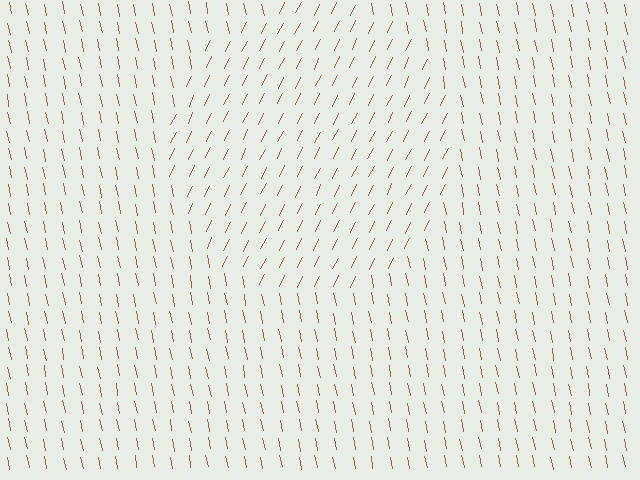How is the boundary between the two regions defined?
The boundary is defined purely by a change in line orientation (approximately 38 degrees difference). All lines are the same color and thickness.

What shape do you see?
I see a circle.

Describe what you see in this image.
The image is filled with small brown line segments. A circle region in the image has lines oriented differently from the surrounding lines, creating a visible texture boundary.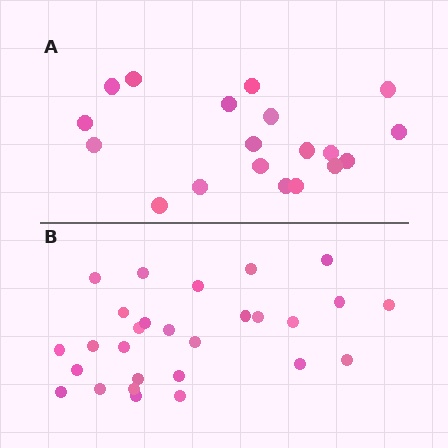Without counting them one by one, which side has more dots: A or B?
Region B (the bottom region) has more dots.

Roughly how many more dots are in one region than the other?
Region B has roughly 8 or so more dots than region A.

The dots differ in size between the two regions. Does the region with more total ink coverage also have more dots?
No. Region A has more total ink coverage because its dots are larger, but region B actually contains more individual dots. Total area can be misleading — the number of items is what matters here.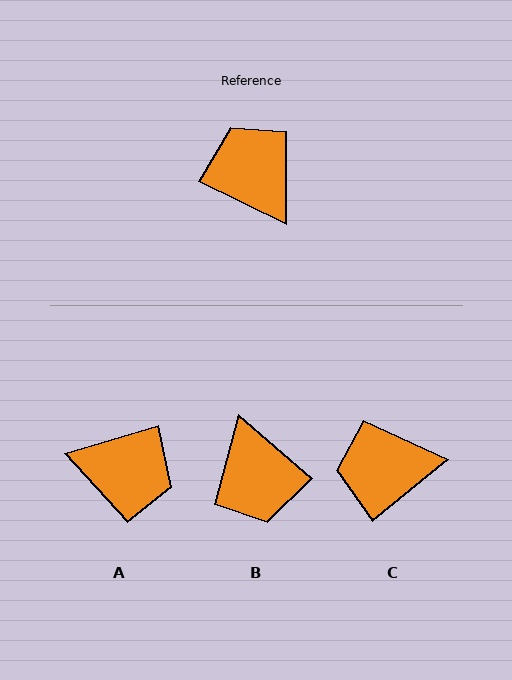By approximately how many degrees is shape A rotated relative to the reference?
Approximately 137 degrees clockwise.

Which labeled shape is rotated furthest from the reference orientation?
B, about 165 degrees away.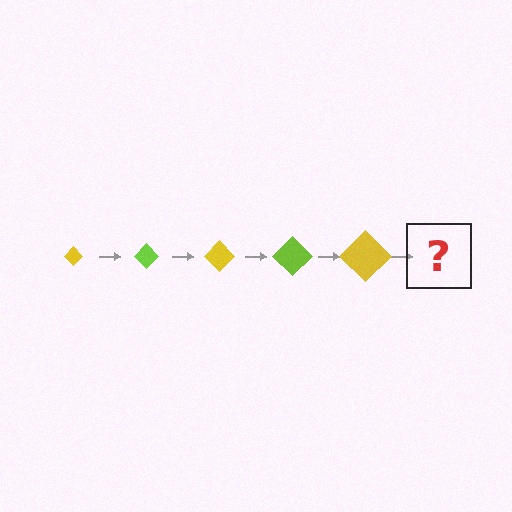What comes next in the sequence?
The next element should be a lime diamond, larger than the previous one.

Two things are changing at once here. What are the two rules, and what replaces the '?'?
The two rules are that the diamond grows larger each step and the color cycles through yellow and lime. The '?' should be a lime diamond, larger than the previous one.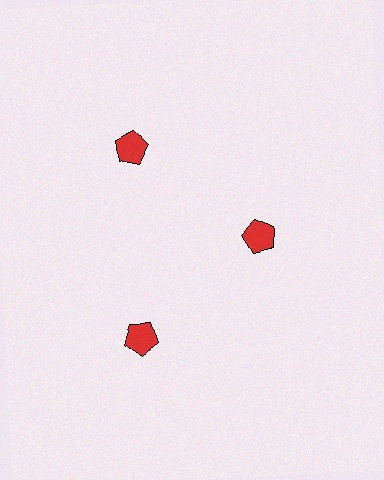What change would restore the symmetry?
The symmetry would be restored by moving it outward, back onto the ring so that all 3 pentagons sit at equal angles and equal distance from the center.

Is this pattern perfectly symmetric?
No. The 3 red pentagons are arranged in a ring, but one element near the 3 o'clock position is pulled inward toward the center, breaking the 3-fold rotational symmetry.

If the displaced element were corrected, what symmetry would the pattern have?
It would have 3-fold rotational symmetry — the pattern would map onto itself every 120 degrees.